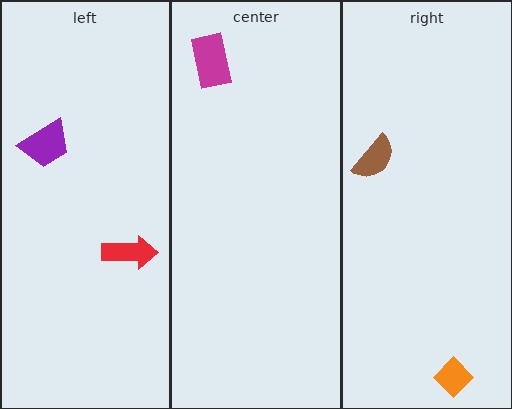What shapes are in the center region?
The magenta rectangle.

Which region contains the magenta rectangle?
The center region.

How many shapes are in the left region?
2.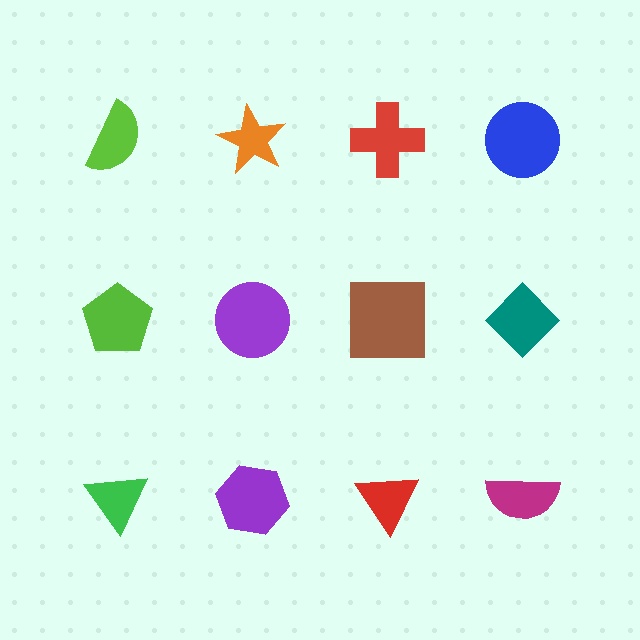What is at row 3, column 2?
A purple hexagon.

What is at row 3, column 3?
A red triangle.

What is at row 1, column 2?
An orange star.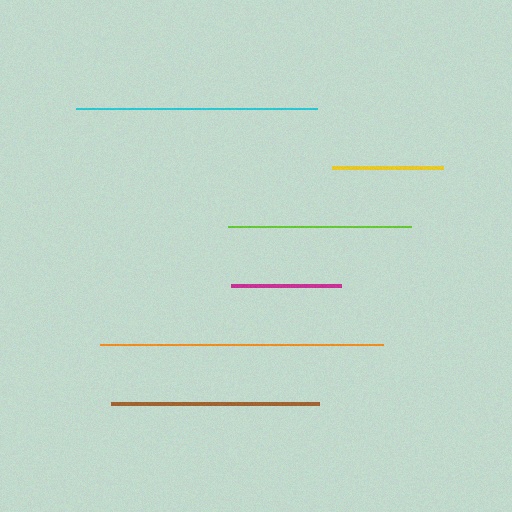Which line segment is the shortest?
The magenta line is the shortest at approximately 110 pixels.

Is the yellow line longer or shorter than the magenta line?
The yellow line is longer than the magenta line.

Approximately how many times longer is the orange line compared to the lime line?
The orange line is approximately 1.6 times the length of the lime line.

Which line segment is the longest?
The orange line is the longest at approximately 283 pixels.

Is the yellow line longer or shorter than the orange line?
The orange line is longer than the yellow line.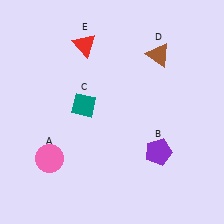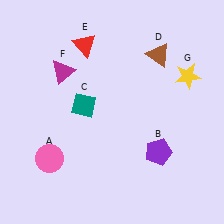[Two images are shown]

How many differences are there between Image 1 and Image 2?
There are 2 differences between the two images.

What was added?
A magenta triangle (F), a yellow star (G) were added in Image 2.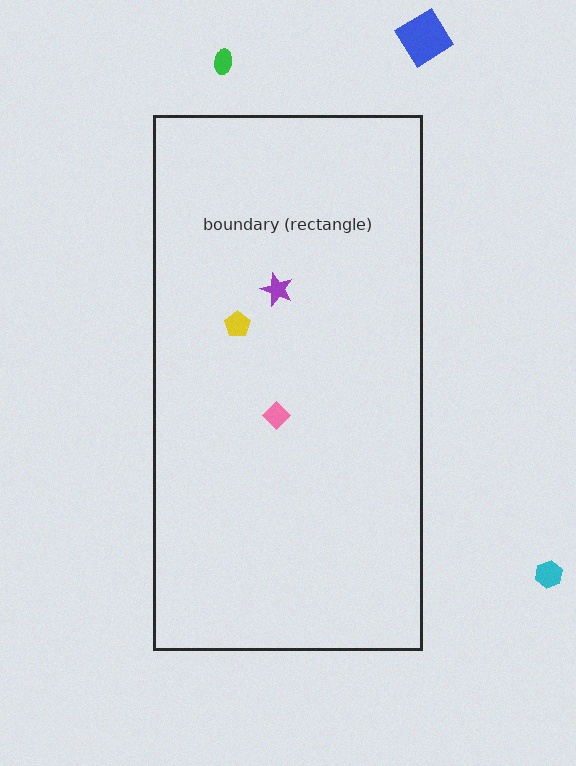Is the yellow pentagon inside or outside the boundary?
Inside.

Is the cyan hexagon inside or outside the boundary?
Outside.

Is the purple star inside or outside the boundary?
Inside.